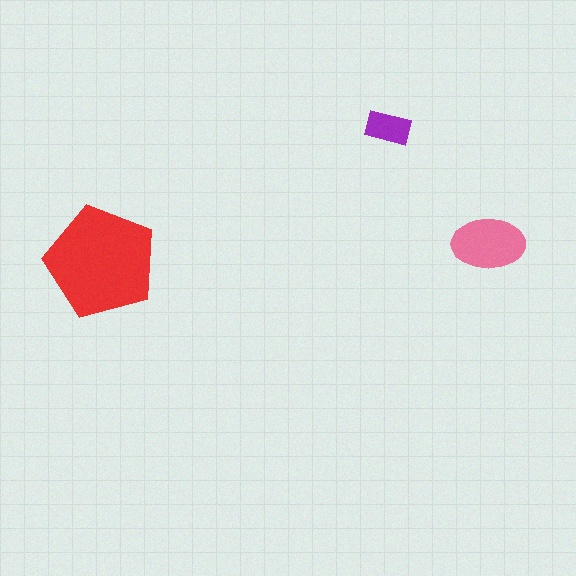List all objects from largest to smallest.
The red pentagon, the pink ellipse, the purple rectangle.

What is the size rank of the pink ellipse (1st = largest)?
2nd.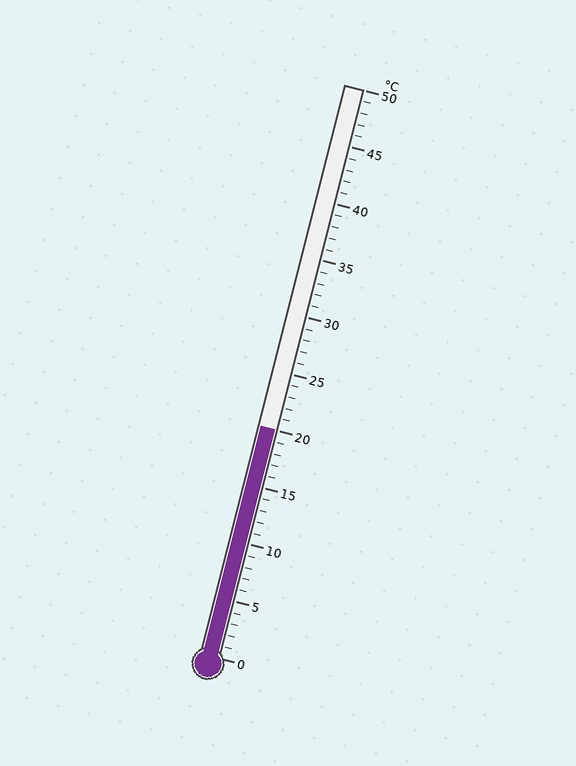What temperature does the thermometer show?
The thermometer shows approximately 20°C.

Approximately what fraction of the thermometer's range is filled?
The thermometer is filled to approximately 40% of its range.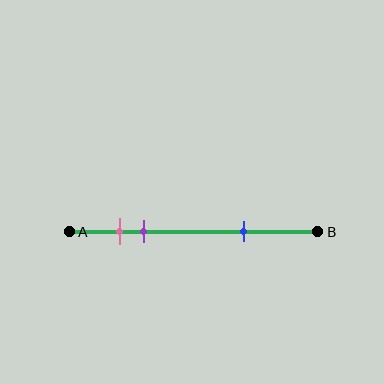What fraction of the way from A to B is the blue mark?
The blue mark is approximately 70% (0.7) of the way from A to B.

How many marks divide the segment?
There are 3 marks dividing the segment.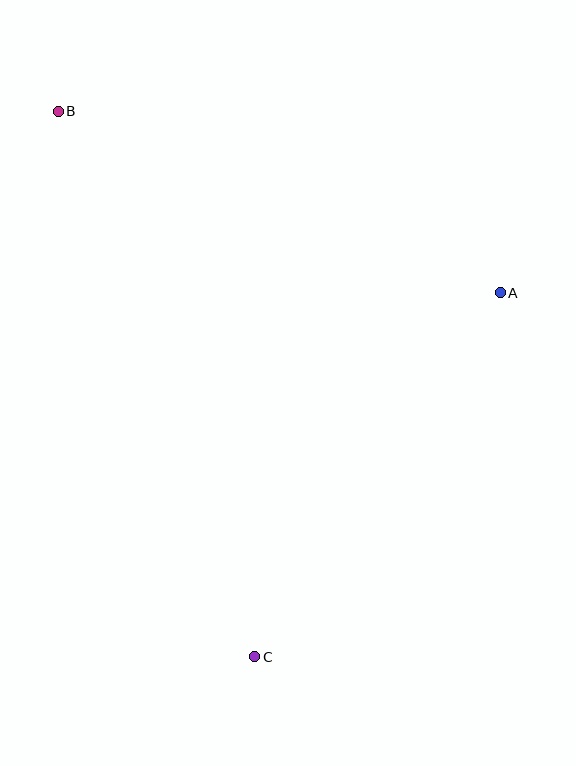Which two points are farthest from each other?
Points B and C are farthest from each other.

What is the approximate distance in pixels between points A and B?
The distance between A and B is approximately 478 pixels.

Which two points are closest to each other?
Points A and C are closest to each other.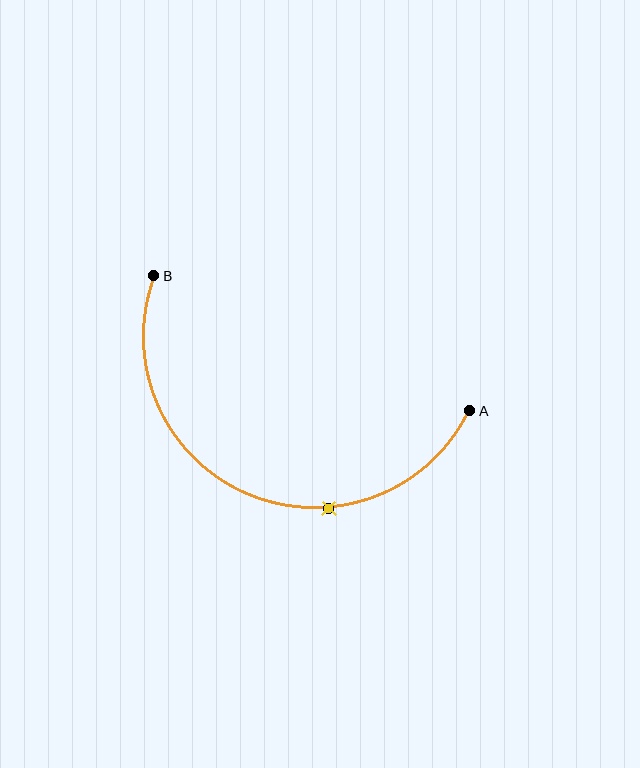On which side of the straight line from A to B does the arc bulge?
The arc bulges below the straight line connecting A and B.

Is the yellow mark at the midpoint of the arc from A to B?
No. The yellow mark lies on the arc but is closer to endpoint A. The arc midpoint would be at the point on the curve equidistant along the arc from both A and B.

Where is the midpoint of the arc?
The arc midpoint is the point on the curve farthest from the straight line joining A and B. It sits below that line.